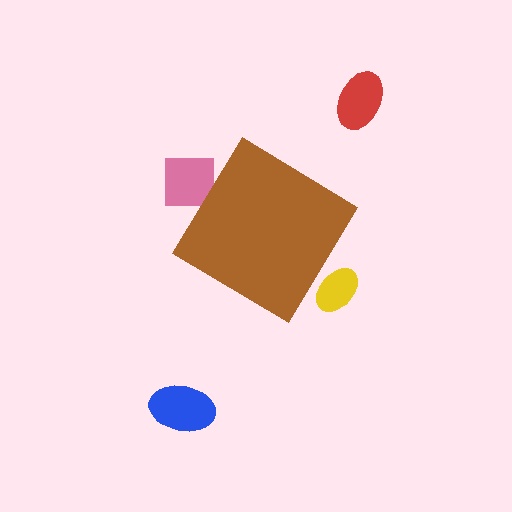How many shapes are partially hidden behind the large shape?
2 shapes are partially hidden.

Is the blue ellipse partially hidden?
No, the blue ellipse is fully visible.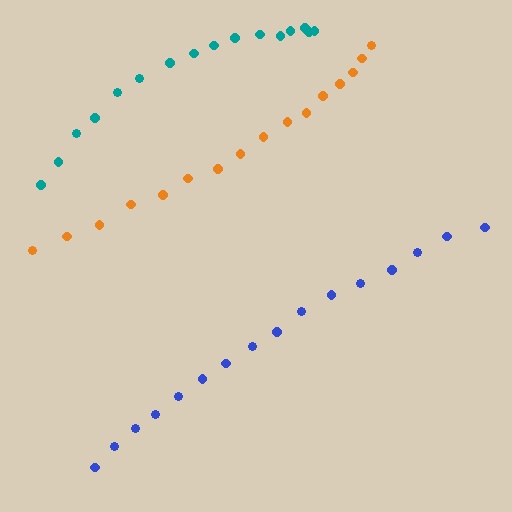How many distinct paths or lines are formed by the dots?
There are 3 distinct paths.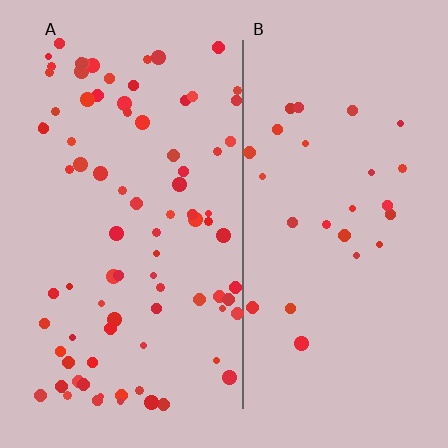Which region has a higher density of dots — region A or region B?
A (the left).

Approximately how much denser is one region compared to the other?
Approximately 3.1× — region A over region B.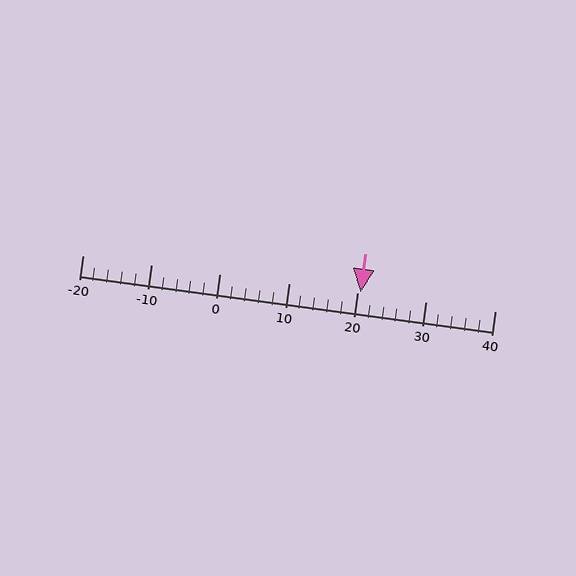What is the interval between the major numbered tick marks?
The major tick marks are spaced 10 units apart.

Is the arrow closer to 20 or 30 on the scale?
The arrow is closer to 20.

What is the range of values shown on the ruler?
The ruler shows values from -20 to 40.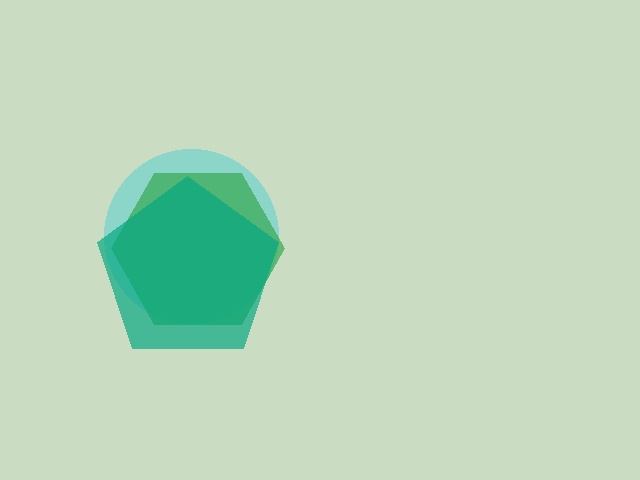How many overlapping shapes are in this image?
There are 3 overlapping shapes in the image.